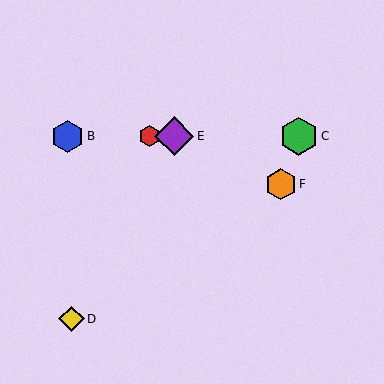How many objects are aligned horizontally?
4 objects (A, B, C, E) are aligned horizontally.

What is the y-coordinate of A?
Object A is at y≈136.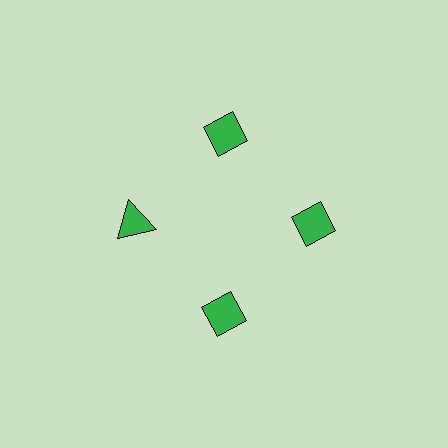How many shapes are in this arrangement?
There are 4 shapes arranged in a ring pattern.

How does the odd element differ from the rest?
It has a different shape: triangle instead of diamond.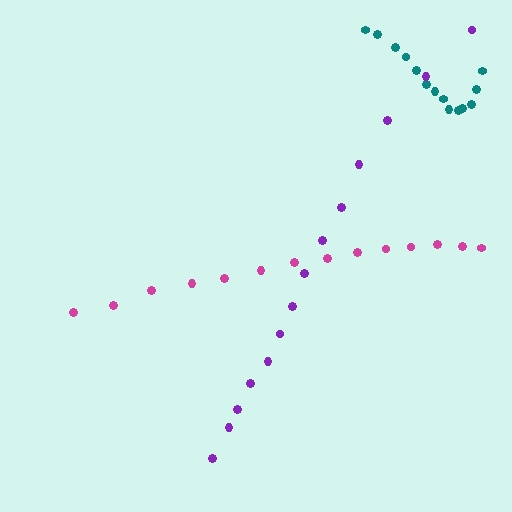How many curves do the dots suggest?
There are 3 distinct paths.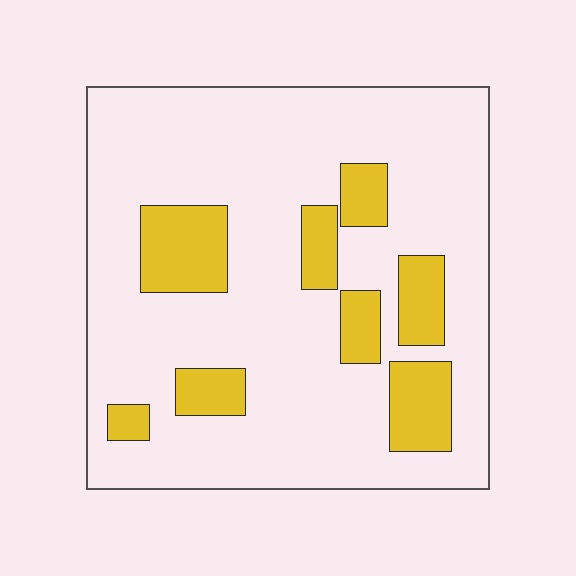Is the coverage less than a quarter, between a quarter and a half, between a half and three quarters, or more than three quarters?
Less than a quarter.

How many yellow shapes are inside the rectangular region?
8.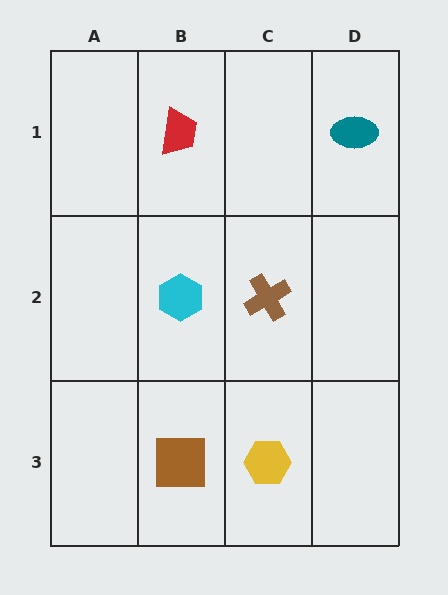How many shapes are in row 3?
2 shapes.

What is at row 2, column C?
A brown cross.